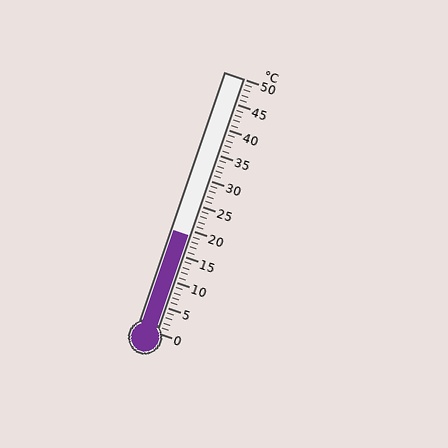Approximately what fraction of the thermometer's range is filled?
The thermometer is filled to approximately 40% of its range.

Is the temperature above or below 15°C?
The temperature is above 15°C.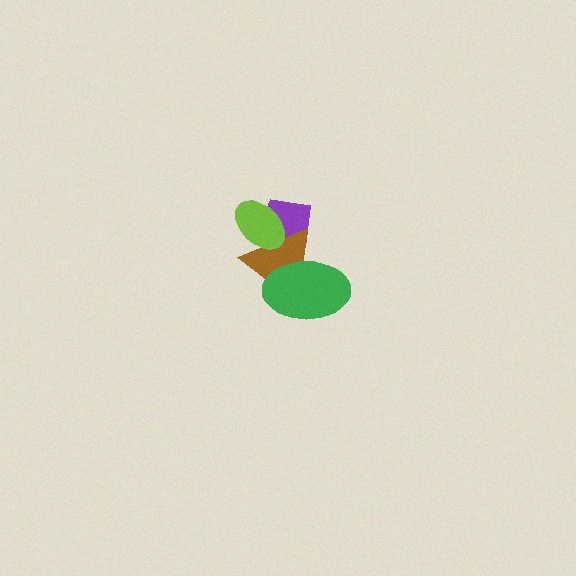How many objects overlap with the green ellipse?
1 object overlaps with the green ellipse.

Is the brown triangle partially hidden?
Yes, it is partially covered by another shape.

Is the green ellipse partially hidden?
No, no other shape covers it.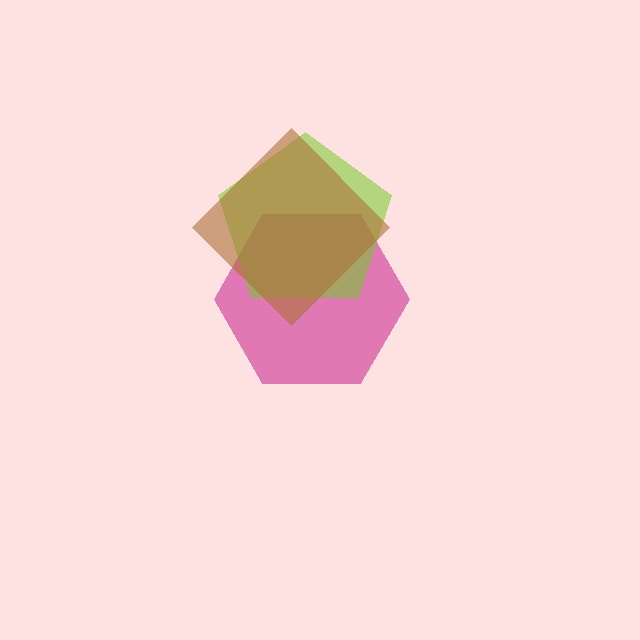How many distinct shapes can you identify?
There are 3 distinct shapes: a magenta hexagon, a lime pentagon, a brown diamond.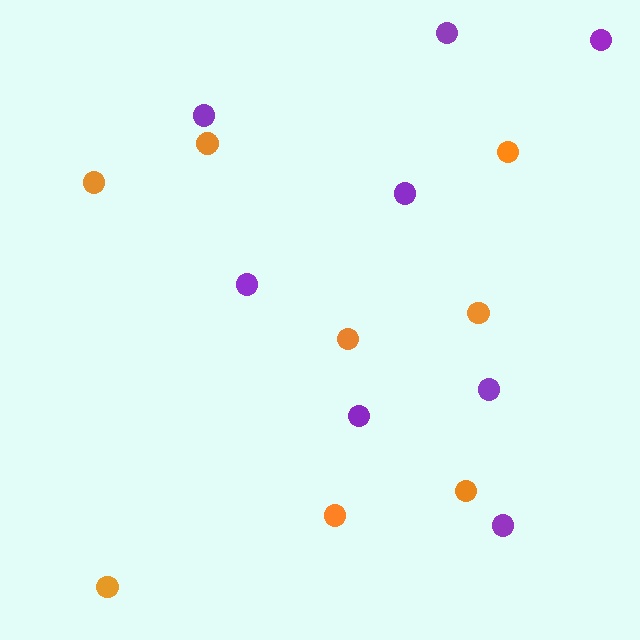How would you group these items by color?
There are 2 groups: one group of purple circles (8) and one group of orange circles (8).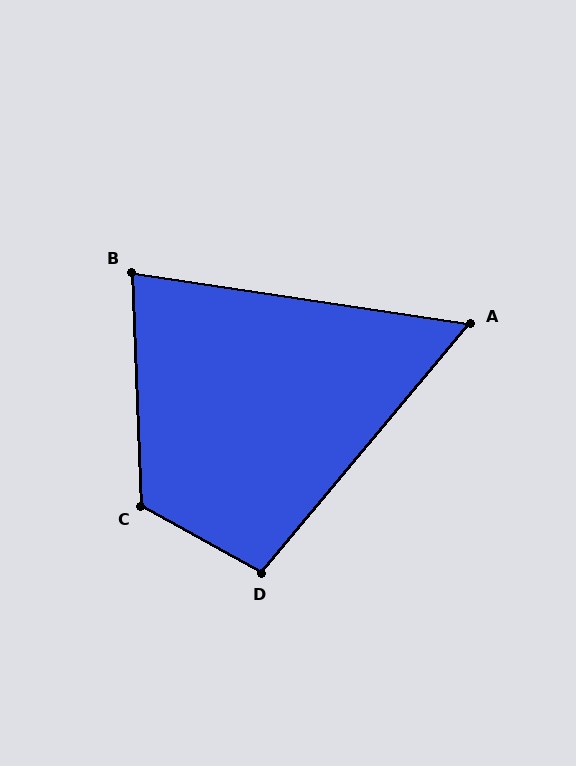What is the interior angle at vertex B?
Approximately 79 degrees (acute).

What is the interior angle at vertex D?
Approximately 101 degrees (obtuse).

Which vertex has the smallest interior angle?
A, at approximately 59 degrees.